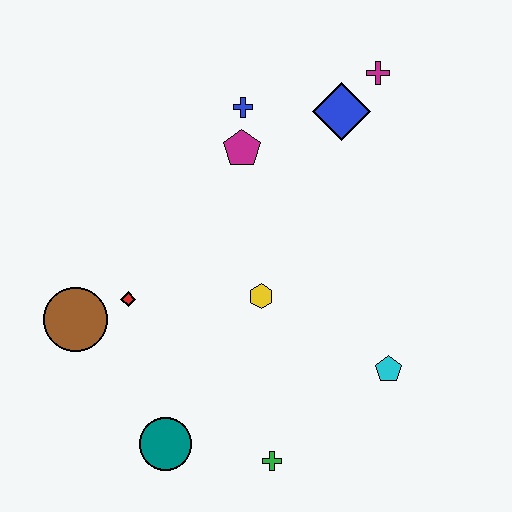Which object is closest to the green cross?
The teal circle is closest to the green cross.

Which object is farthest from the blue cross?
The green cross is farthest from the blue cross.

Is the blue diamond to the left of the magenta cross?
Yes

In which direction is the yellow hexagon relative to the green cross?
The yellow hexagon is above the green cross.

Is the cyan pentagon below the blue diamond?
Yes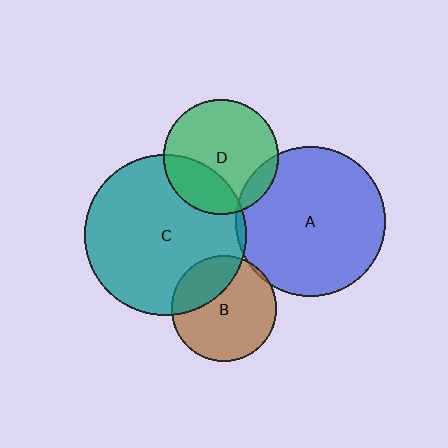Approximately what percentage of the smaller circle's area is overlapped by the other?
Approximately 5%.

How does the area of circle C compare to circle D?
Approximately 2.0 times.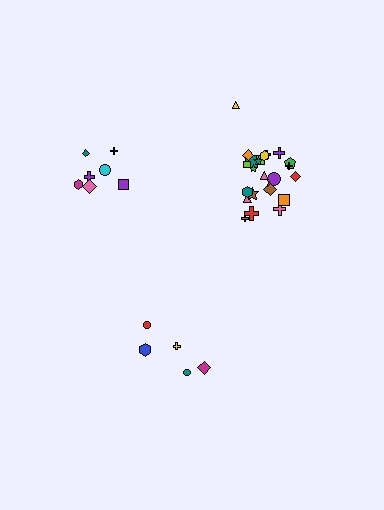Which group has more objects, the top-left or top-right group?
The top-right group.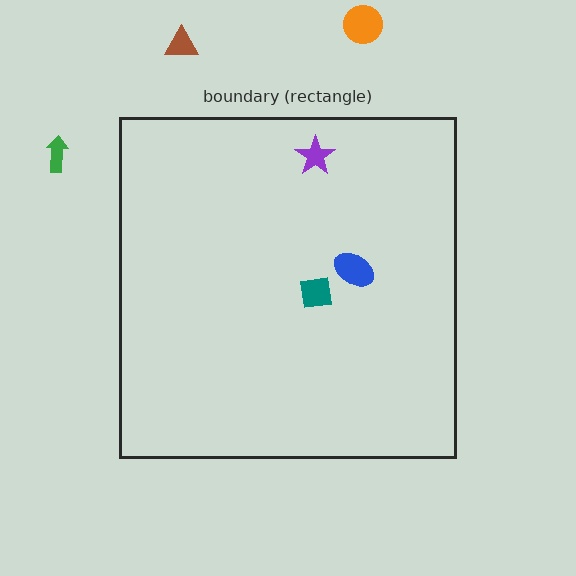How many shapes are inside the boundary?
3 inside, 3 outside.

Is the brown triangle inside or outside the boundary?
Outside.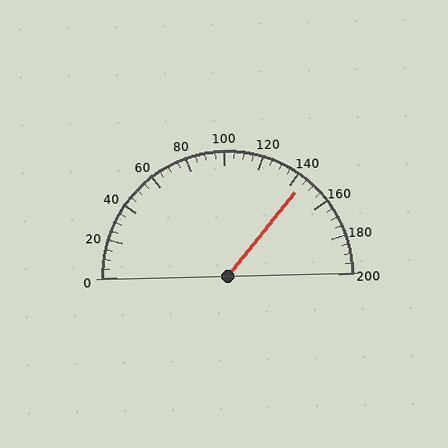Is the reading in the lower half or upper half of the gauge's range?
The reading is in the upper half of the range (0 to 200).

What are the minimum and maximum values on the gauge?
The gauge ranges from 0 to 200.